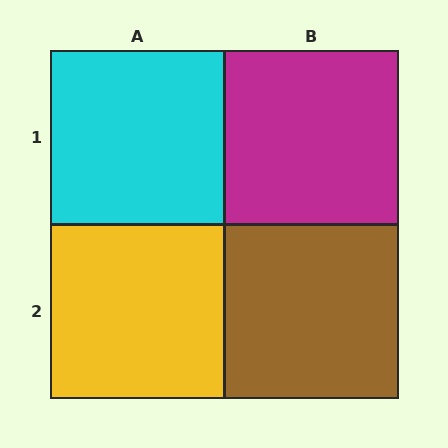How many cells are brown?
1 cell is brown.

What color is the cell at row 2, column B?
Brown.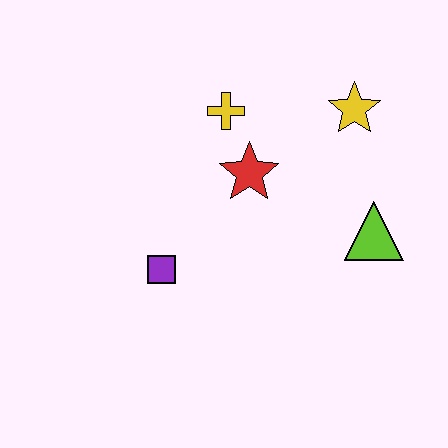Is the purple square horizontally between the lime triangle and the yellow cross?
No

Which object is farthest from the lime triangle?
The purple square is farthest from the lime triangle.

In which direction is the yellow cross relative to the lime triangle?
The yellow cross is to the left of the lime triangle.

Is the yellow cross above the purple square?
Yes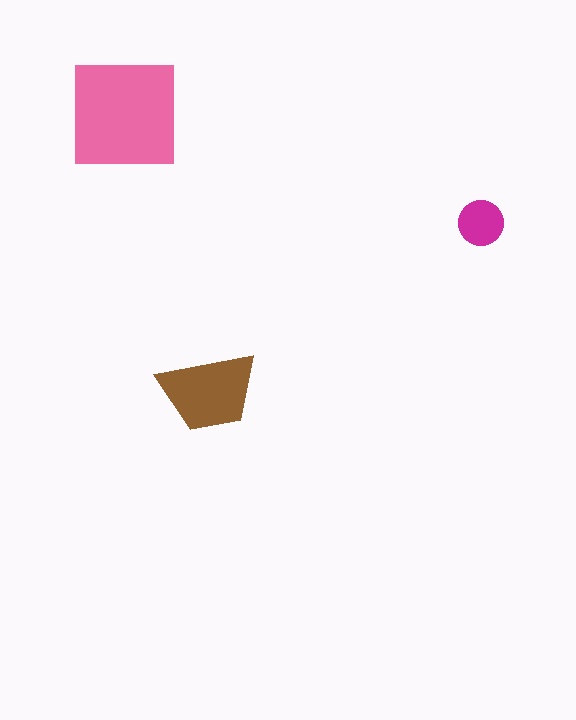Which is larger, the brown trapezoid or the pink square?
The pink square.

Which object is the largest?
The pink square.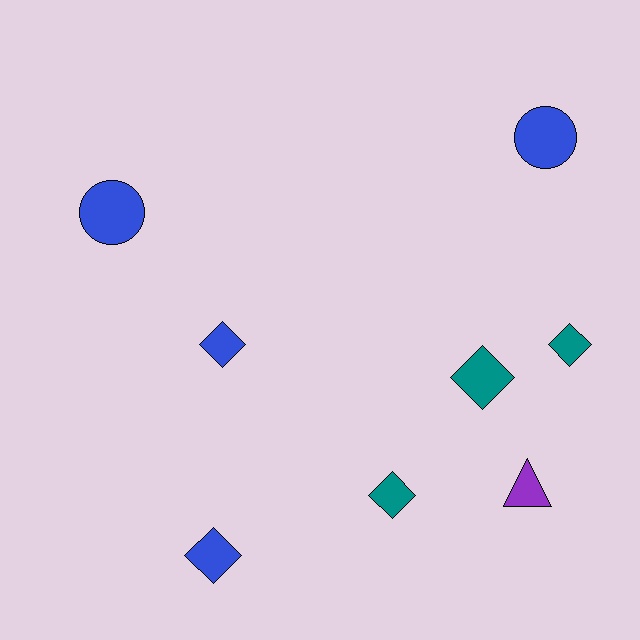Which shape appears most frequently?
Diamond, with 5 objects.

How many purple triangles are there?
There is 1 purple triangle.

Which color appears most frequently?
Blue, with 4 objects.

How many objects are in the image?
There are 8 objects.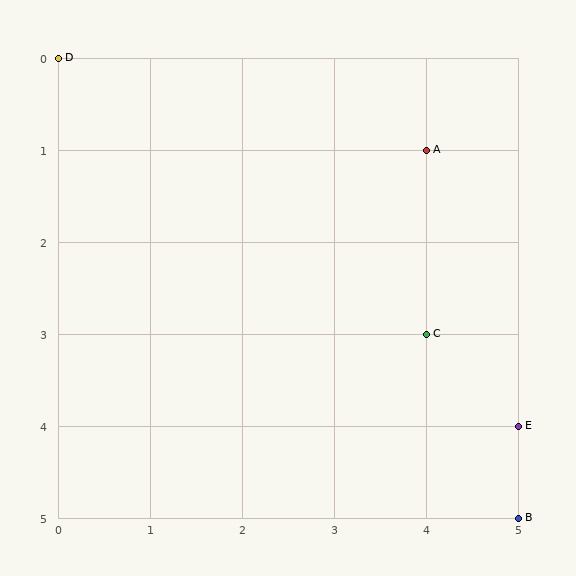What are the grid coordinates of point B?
Point B is at grid coordinates (5, 5).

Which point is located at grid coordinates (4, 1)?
Point A is at (4, 1).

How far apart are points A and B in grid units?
Points A and B are 1 column and 4 rows apart (about 4.1 grid units diagonally).